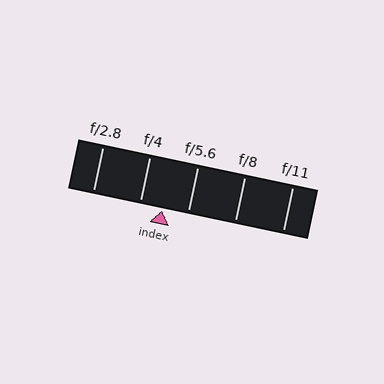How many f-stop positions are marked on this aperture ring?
There are 5 f-stop positions marked.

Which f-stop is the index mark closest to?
The index mark is closest to f/4.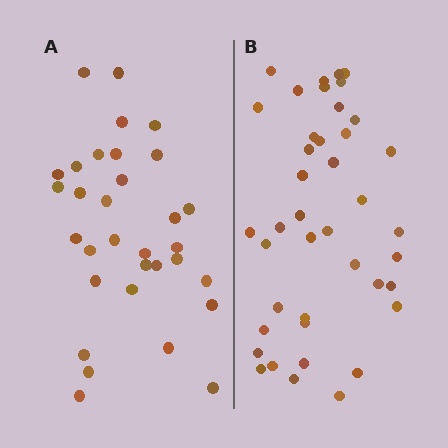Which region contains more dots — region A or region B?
Region B (the right region) has more dots.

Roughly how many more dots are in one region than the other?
Region B has roughly 8 or so more dots than region A.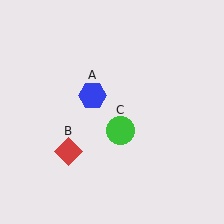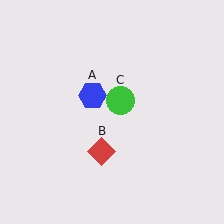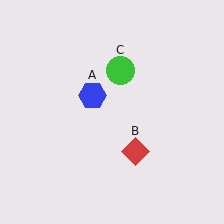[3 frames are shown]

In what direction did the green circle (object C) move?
The green circle (object C) moved up.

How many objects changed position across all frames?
2 objects changed position: red diamond (object B), green circle (object C).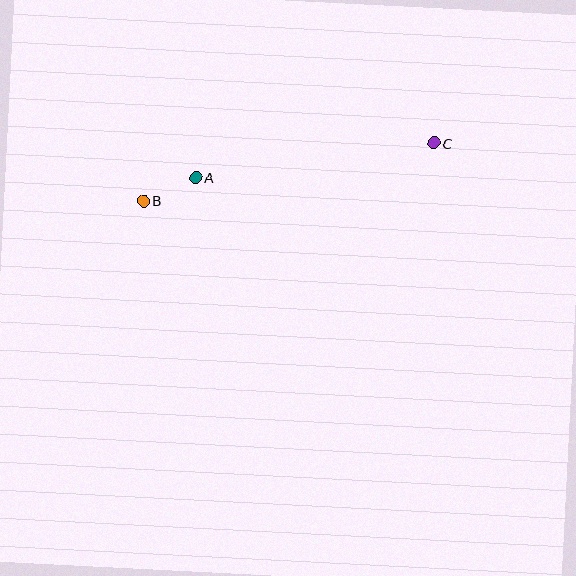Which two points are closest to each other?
Points A and B are closest to each other.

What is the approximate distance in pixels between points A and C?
The distance between A and C is approximately 240 pixels.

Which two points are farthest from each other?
Points B and C are farthest from each other.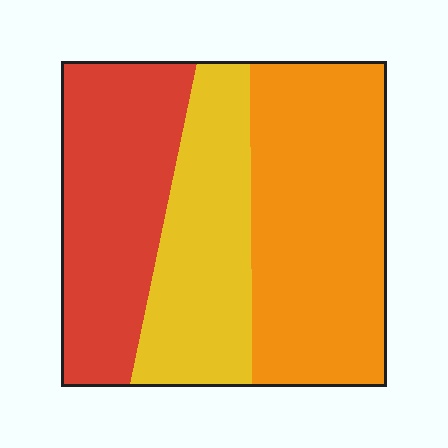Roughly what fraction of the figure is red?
Red takes up about one third (1/3) of the figure.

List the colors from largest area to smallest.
From largest to smallest: orange, red, yellow.